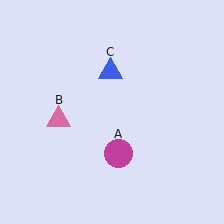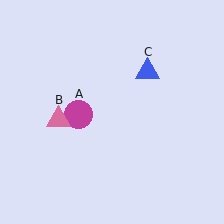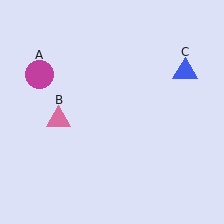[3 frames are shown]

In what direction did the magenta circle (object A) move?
The magenta circle (object A) moved up and to the left.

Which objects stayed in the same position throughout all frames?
Pink triangle (object B) remained stationary.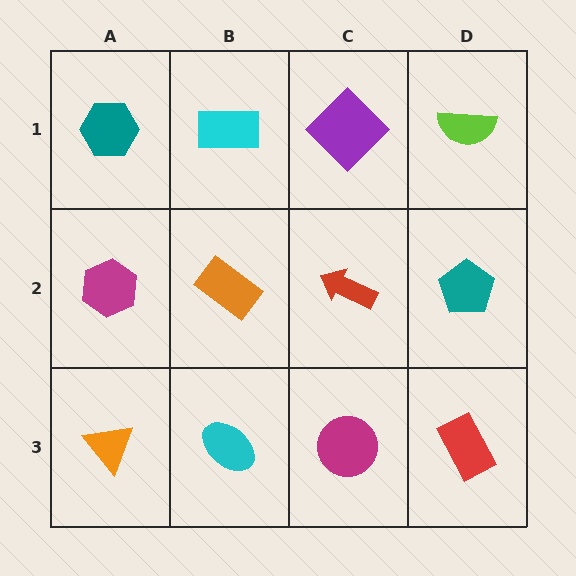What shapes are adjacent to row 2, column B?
A cyan rectangle (row 1, column B), a cyan ellipse (row 3, column B), a magenta hexagon (row 2, column A), a red arrow (row 2, column C).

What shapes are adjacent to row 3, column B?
An orange rectangle (row 2, column B), an orange triangle (row 3, column A), a magenta circle (row 3, column C).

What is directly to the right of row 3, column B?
A magenta circle.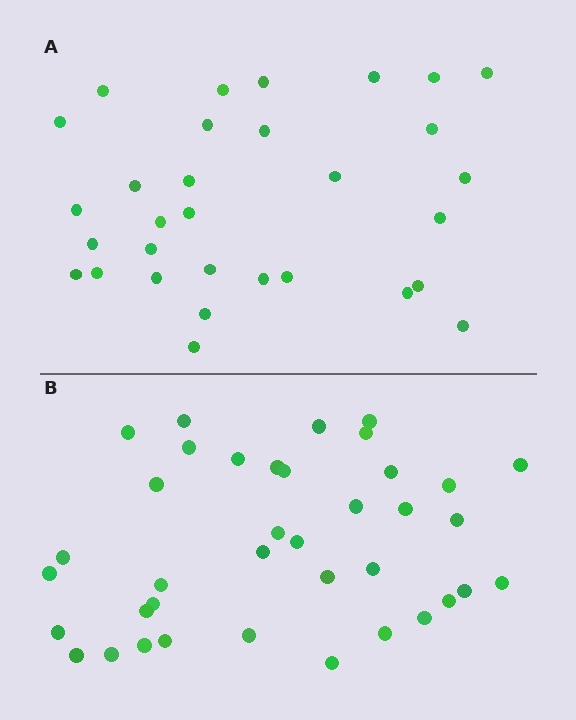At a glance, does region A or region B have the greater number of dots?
Region B (the bottom region) has more dots.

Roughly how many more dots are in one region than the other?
Region B has roughly 8 or so more dots than region A.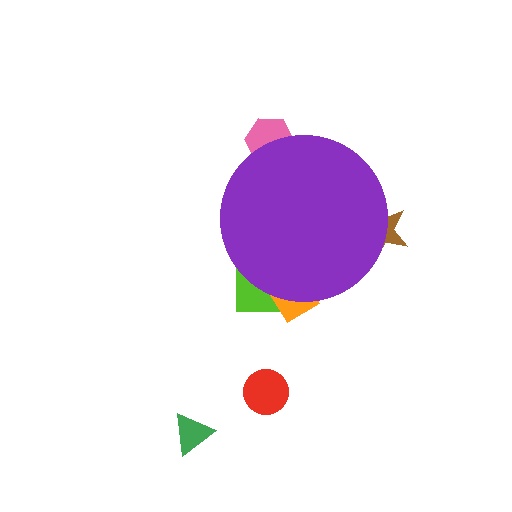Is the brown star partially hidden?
Yes, the brown star is partially hidden behind the purple circle.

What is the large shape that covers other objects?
A purple circle.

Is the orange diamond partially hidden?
Yes, the orange diamond is partially hidden behind the purple circle.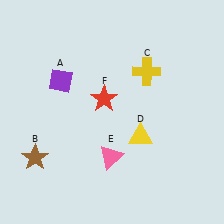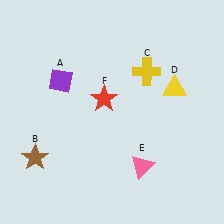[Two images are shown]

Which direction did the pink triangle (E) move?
The pink triangle (E) moved right.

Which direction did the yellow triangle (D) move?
The yellow triangle (D) moved up.